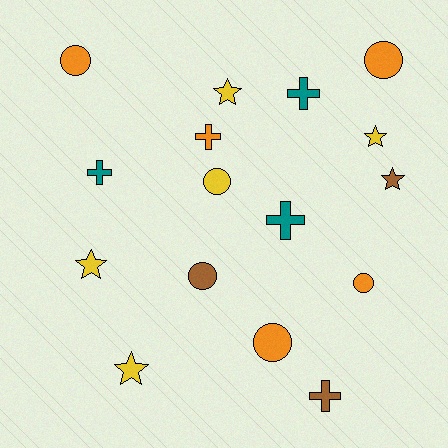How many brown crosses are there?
There is 1 brown cross.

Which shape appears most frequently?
Circle, with 6 objects.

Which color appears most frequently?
Yellow, with 5 objects.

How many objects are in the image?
There are 16 objects.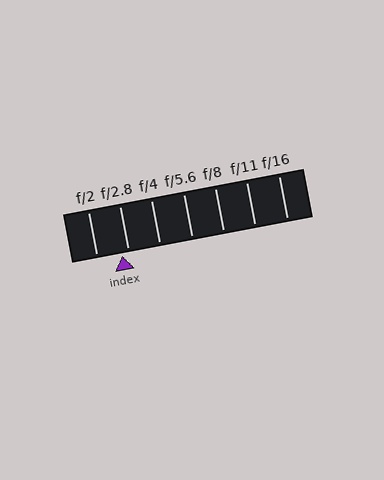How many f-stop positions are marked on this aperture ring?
There are 7 f-stop positions marked.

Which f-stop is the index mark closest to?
The index mark is closest to f/2.8.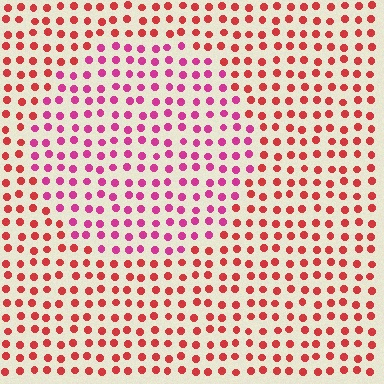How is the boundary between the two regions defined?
The boundary is defined purely by a slight shift in hue (about 35 degrees). Spacing, size, and orientation are identical on both sides.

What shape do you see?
I see a circle.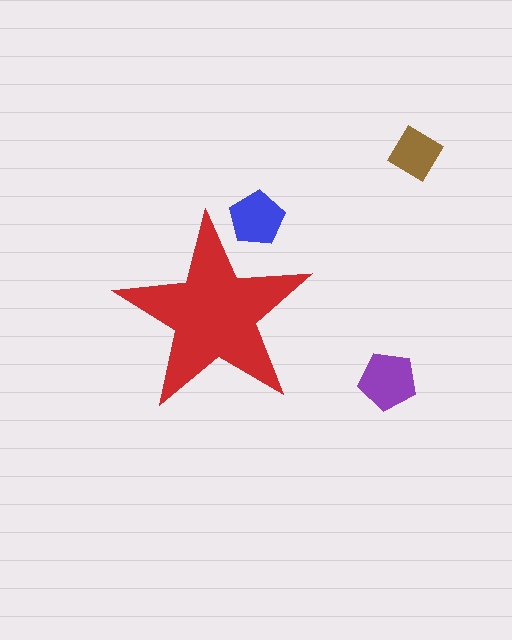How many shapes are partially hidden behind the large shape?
1 shape is partially hidden.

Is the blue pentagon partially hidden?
Yes, the blue pentagon is partially hidden behind the red star.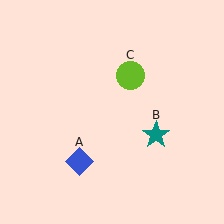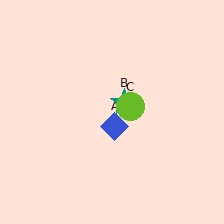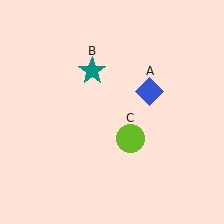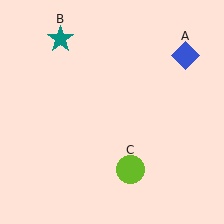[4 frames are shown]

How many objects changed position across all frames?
3 objects changed position: blue diamond (object A), teal star (object B), lime circle (object C).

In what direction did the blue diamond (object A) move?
The blue diamond (object A) moved up and to the right.